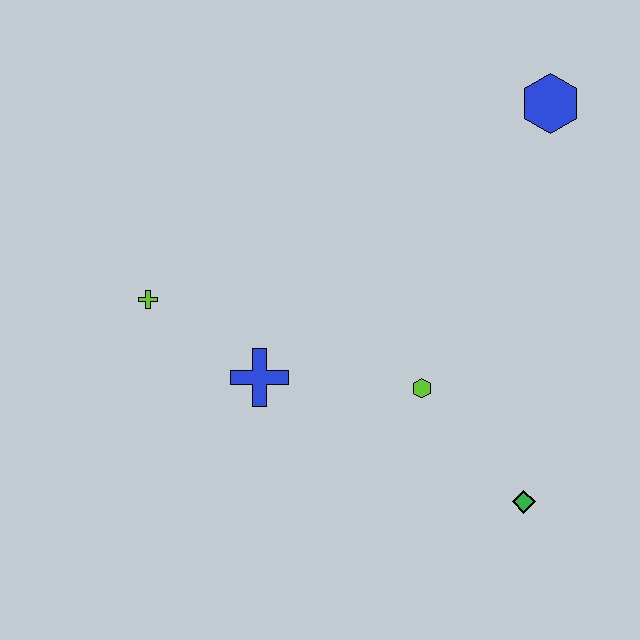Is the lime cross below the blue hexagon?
Yes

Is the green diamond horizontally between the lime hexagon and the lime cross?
No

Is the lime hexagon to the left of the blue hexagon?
Yes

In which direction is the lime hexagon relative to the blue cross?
The lime hexagon is to the right of the blue cross.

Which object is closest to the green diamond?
The lime hexagon is closest to the green diamond.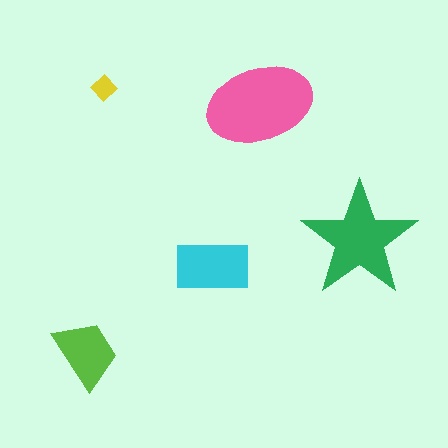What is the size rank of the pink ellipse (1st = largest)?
1st.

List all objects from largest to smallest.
The pink ellipse, the green star, the cyan rectangle, the lime trapezoid, the yellow diamond.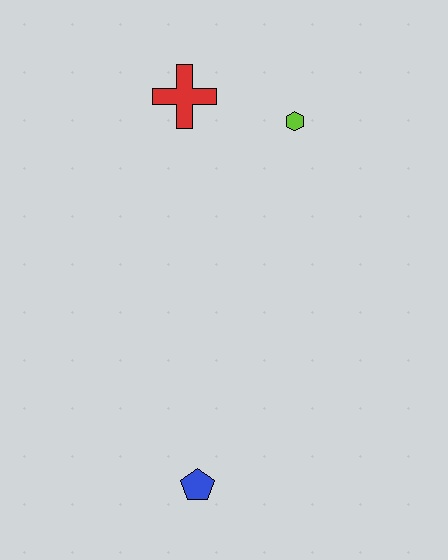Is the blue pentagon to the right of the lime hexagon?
No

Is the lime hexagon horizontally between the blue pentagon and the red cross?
No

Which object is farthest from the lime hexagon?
The blue pentagon is farthest from the lime hexagon.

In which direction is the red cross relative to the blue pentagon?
The red cross is above the blue pentagon.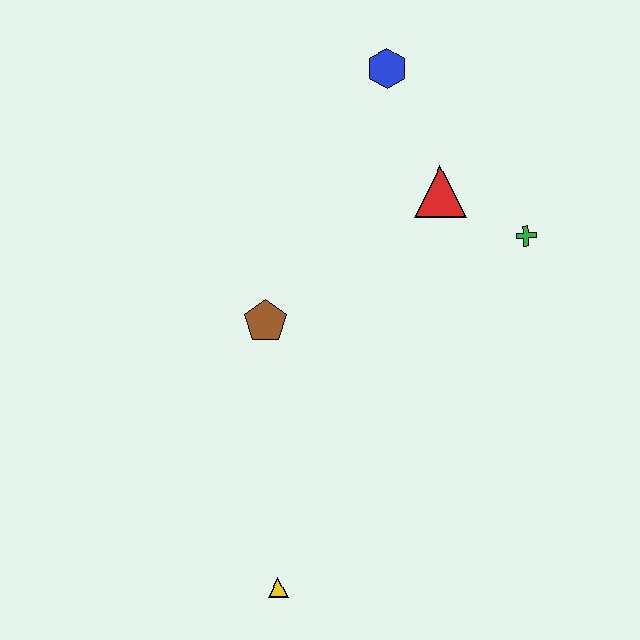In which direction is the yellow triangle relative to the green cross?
The yellow triangle is below the green cross.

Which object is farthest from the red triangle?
The yellow triangle is farthest from the red triangle.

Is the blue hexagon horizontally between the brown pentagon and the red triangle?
Yes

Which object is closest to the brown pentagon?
The red triangle is closest to the brown pentagon.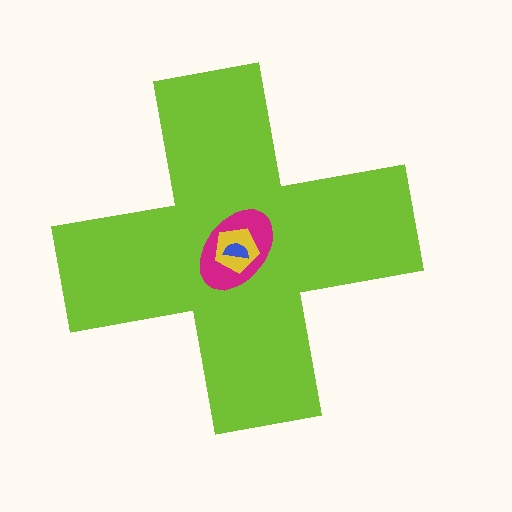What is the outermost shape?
The lime cross.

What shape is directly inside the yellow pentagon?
The blue semicircle.